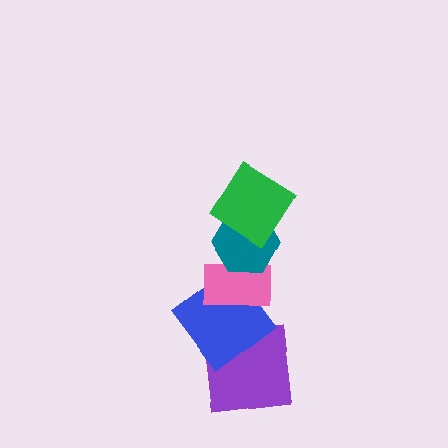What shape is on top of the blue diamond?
The pink rectangle is on top of the blue diamond.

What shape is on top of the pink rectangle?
The teal hexagon is on top of the pink rectangle.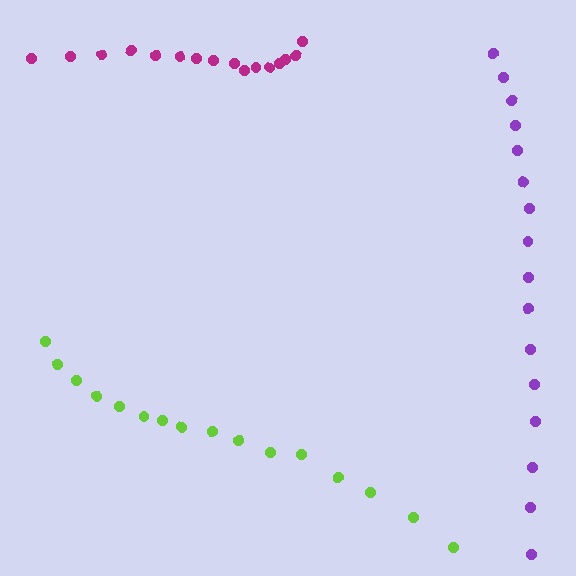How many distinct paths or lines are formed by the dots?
There are 3 distinct paths.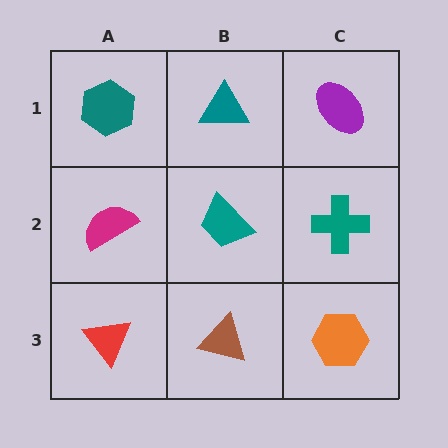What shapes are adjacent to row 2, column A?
A teal hexagon (row 1, column A), a red triangle (row 3, column A), a teal trapezoid (row 2, column B).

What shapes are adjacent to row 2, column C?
A purple ellipse (row 1, column C), an orange hexagon (row 3, column C), a teal trapezoid (row 2, column B).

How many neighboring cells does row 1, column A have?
2.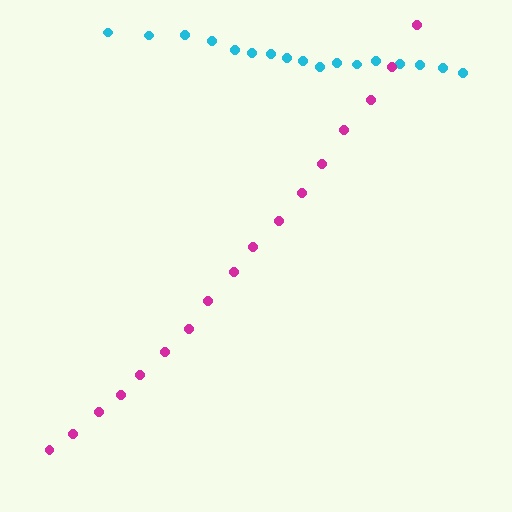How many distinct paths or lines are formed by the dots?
There are 2 distinct paths.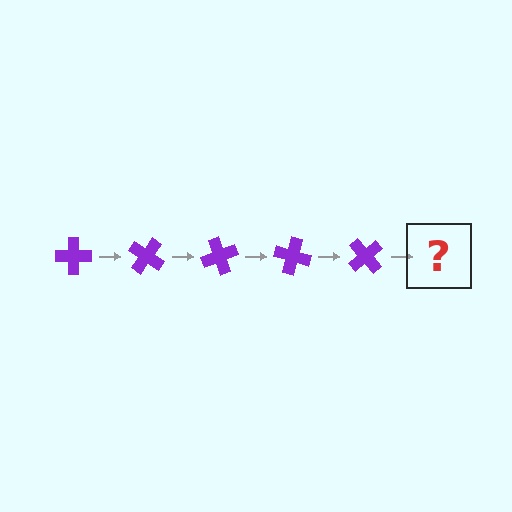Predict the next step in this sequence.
The next step is a purple cross rotated 175 degrees.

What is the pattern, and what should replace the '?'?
The pattern is that the cross rotates 35 degrees each step. The '?' should be a purple cross rotated 175 degrees.